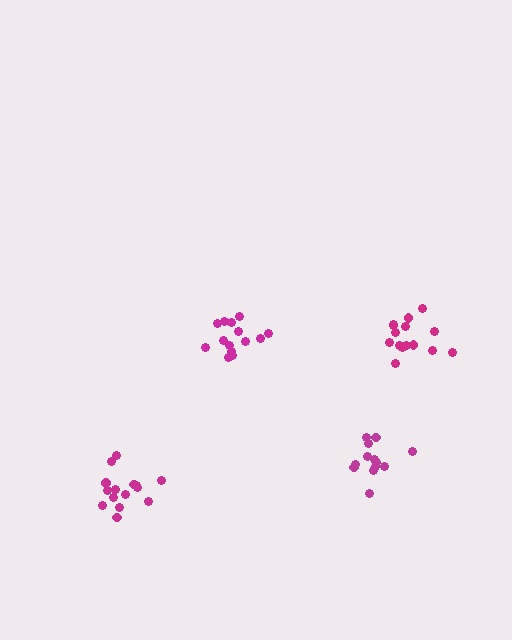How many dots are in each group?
Group 1: 14 dots, Group 2: 15 dots, Group 3: 15 dots, Group 4: 14 dots (58 total).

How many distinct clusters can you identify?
There are 4 distinct clusters.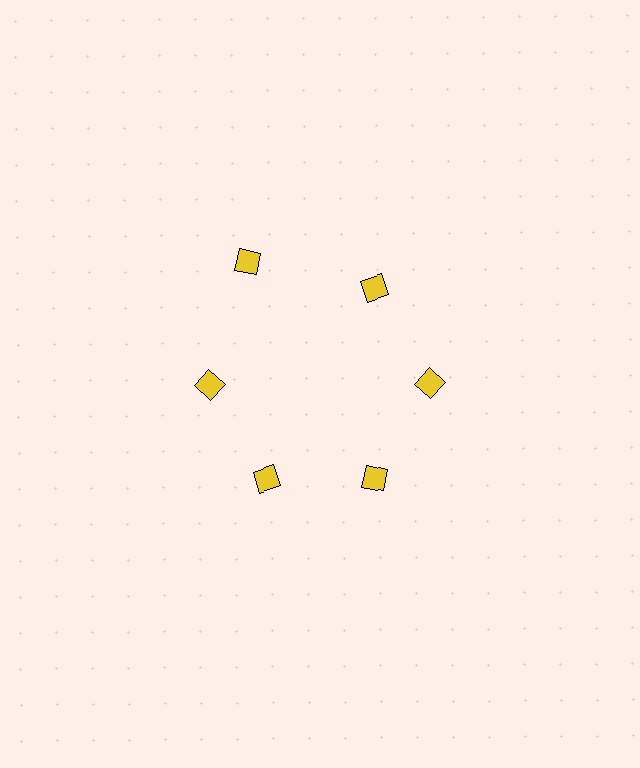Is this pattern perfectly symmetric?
No. The 6 yellow diamonds are arranged in a ring, but one element near the 11 o'clock position is pushed outward from the center, breaking the 6-fold rotational symmetry.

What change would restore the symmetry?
The symmetry would be restored by moving it inward, back onto the ring so that all 6 diamonds sit at equal angles and equal distance from the center.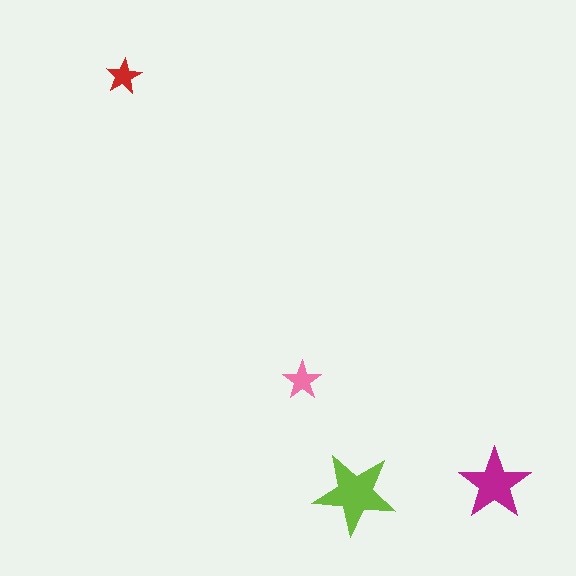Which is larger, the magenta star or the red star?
The magenta one.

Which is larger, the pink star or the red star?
The pink one.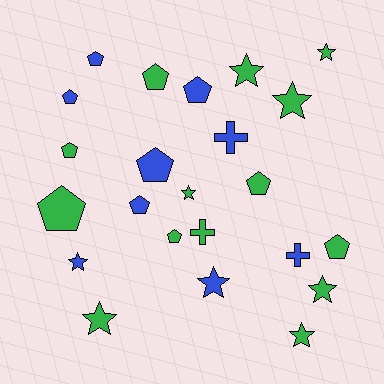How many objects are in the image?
There are 23 objects.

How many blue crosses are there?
There are 2 blue crosses.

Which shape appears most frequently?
Pentagon, with 11 objects.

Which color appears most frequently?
Green, with 14 objects.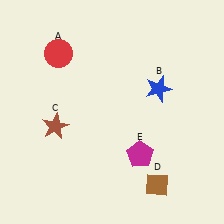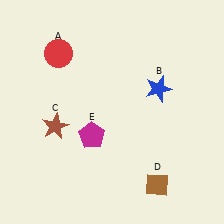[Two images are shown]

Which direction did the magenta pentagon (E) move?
The magenta pentagon (E) moved left.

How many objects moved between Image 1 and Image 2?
1 object moved between the two images.